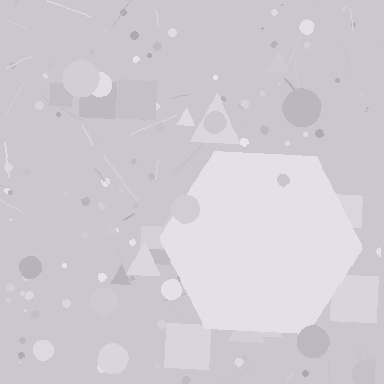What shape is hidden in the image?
A hexagon is hidden in the image.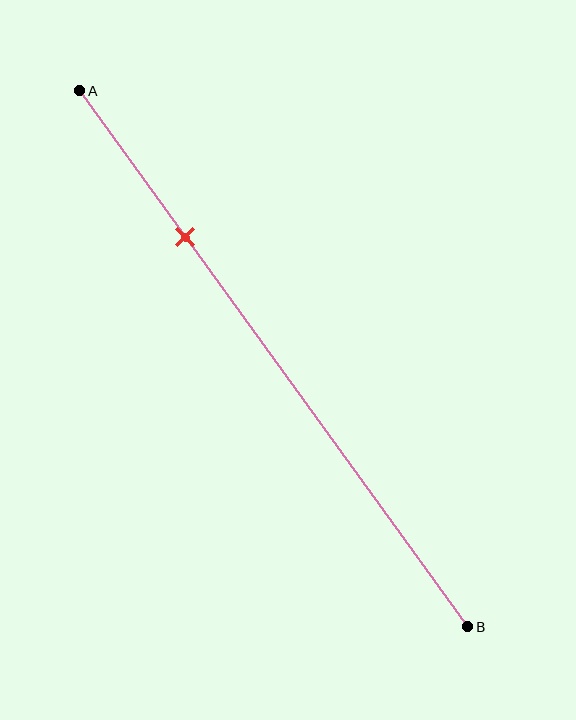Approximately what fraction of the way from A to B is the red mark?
The red mark is approximately 25% of the way from A to B.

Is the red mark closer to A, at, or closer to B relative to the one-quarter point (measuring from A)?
The red mark is approximately at the one-quarter point of segment AB.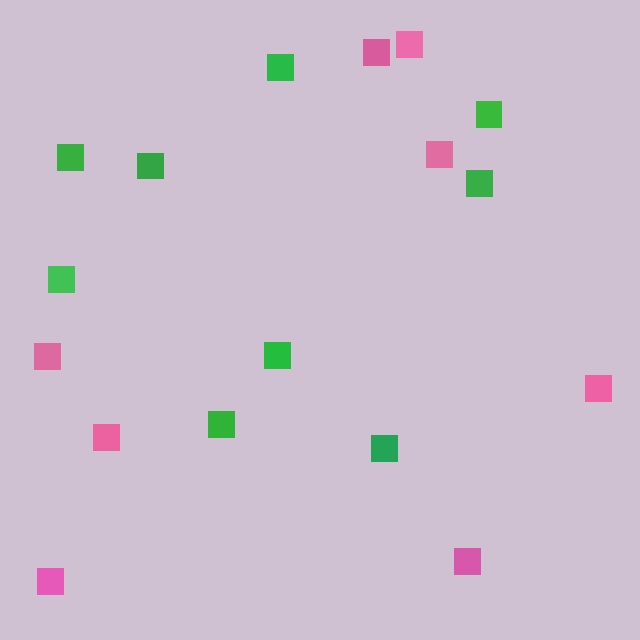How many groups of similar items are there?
There are 2 groups: one group of green squares (9) and one group of pink squares (8).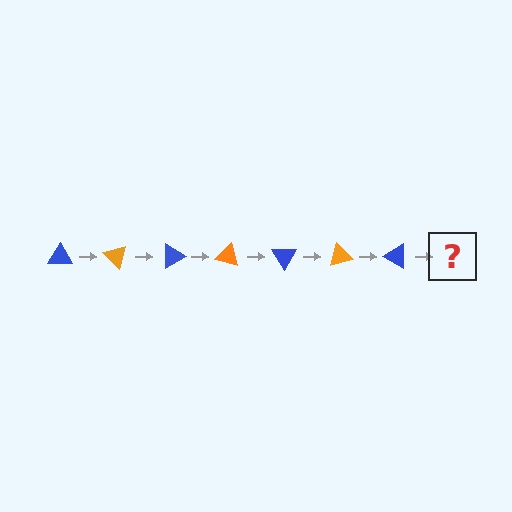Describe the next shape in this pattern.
It should be an orange triangle, rotated 315 degrees from the start.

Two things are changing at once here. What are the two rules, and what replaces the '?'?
The two rules are that it rotates 45 degrees each step and the color cycles through blue and orange. The '?' should be an orange triangle, rotated 315 degrees from the start.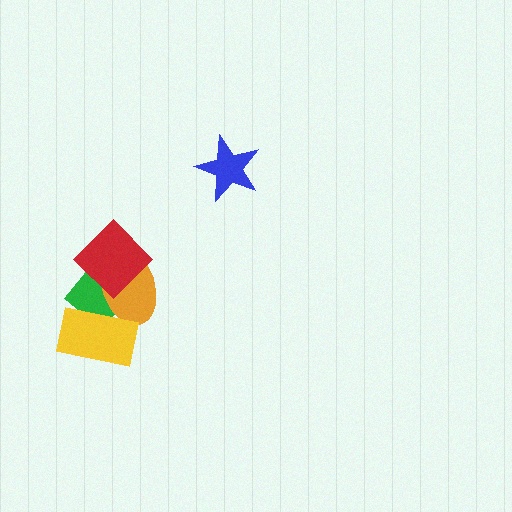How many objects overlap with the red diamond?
2 objects overlap with the red diamond.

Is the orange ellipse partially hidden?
Yes, it is partially covered by another shape.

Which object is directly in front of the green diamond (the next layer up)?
The orange ellipse is directly in front of the green diamond.